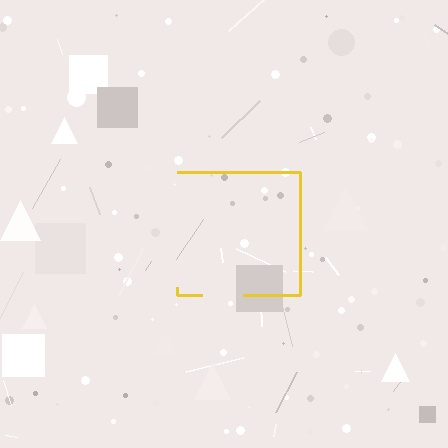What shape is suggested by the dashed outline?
The dashed outline suggests a square.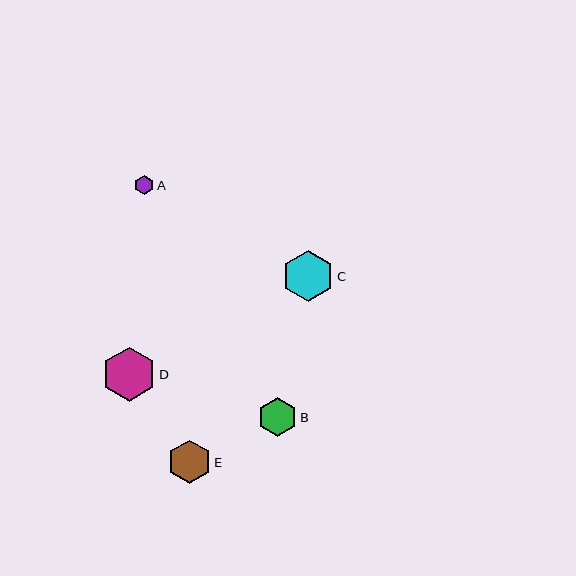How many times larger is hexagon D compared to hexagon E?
Hexagon D is approximately 1.2 times the size of hexagon E.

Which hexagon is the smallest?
Hexagon A is the smallest with a size of approximately 19 pixels.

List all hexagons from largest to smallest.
From largest to smallest: D, C, E, B, A.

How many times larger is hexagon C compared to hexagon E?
Hexagon C is approximately 1.2 times the size of hexagon E.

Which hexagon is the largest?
Hexagon D is the largest with a size of approximately 54 pixels.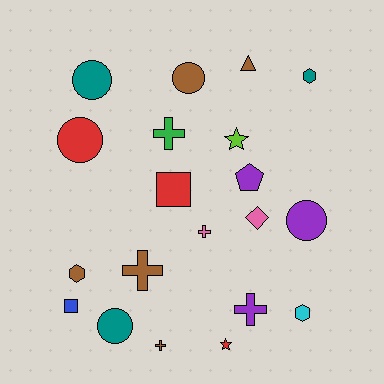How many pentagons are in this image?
There is 1 pentagon.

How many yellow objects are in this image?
There are no yellow objects.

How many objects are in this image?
There are 20 objects.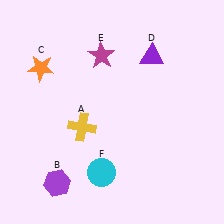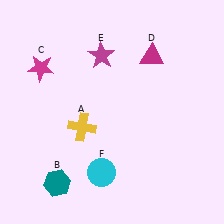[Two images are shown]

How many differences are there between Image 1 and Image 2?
There are 3 differences between the two images.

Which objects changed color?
B changed from purple to teal. C changed from orange to magenta. D changed from purple to magenta.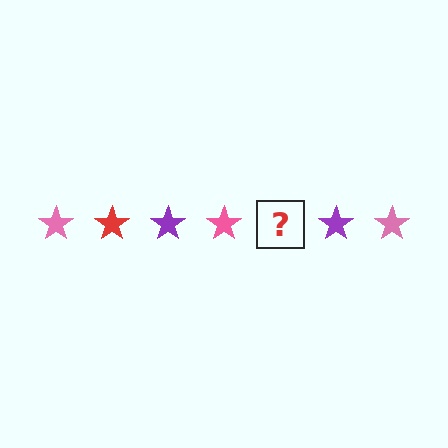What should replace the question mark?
The question mark should be replaced with a red star.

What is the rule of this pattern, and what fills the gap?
The rule is that the pattern cycles through pink, red, purple stars. The gap should be filled with a red star.